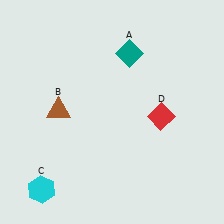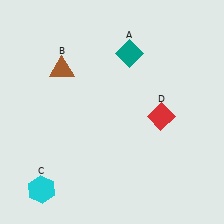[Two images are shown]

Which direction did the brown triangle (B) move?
The brown triangle (B) moved up.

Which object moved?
The brown triangle (B) moved up.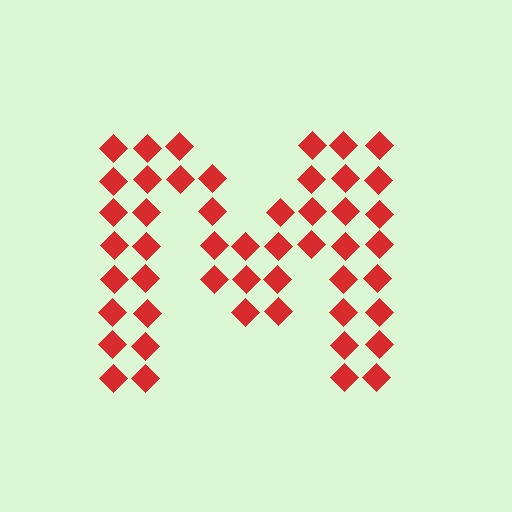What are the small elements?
The small elements are diamonds.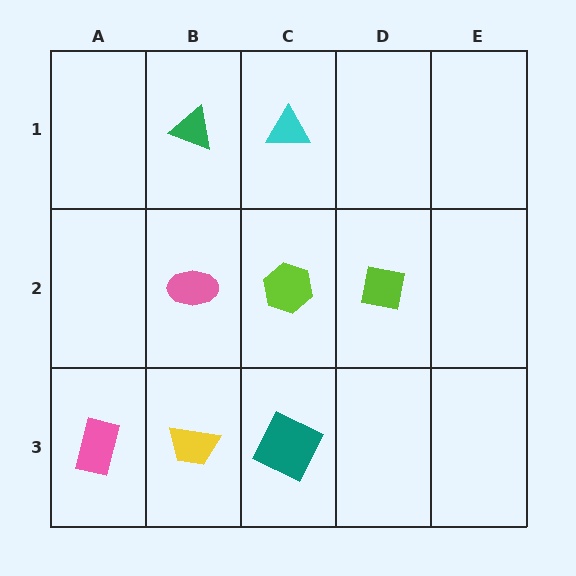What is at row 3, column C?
A teal square.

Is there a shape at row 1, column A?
No, that cell is empty.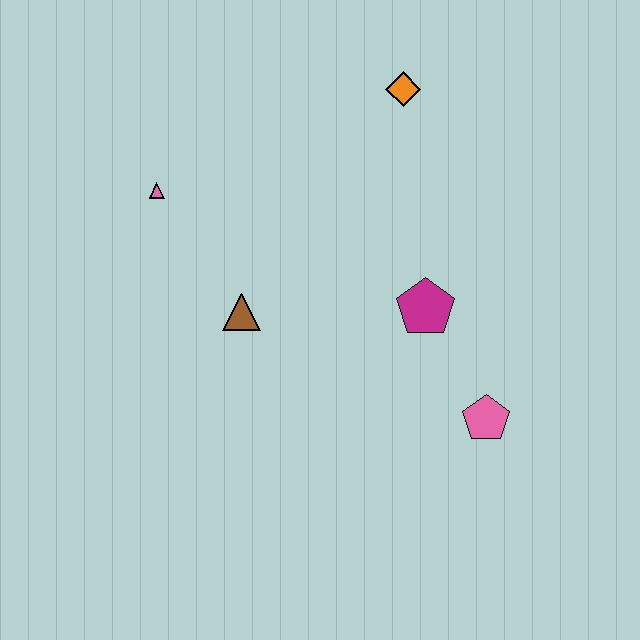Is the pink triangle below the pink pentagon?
No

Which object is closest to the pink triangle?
The brown triangle is closest to the pink triangle.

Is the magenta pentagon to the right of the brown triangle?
Yes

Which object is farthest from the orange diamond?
The pink pentagon is farthest from the orange diamond.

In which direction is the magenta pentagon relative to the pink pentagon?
The magenta pentagon is above the pink pentagon.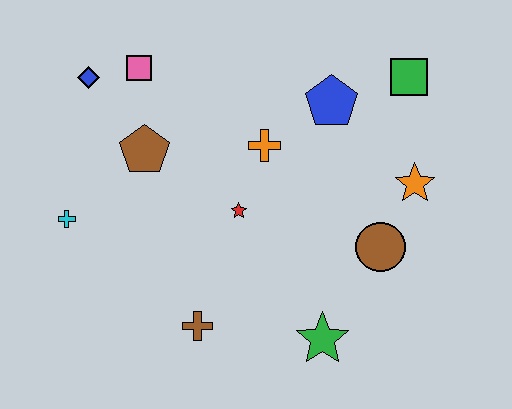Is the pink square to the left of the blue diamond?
No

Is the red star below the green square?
Yes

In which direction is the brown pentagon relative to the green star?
The brown pentagon is above the green star.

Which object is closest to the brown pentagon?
The pink square is closest to the brown pentagon.